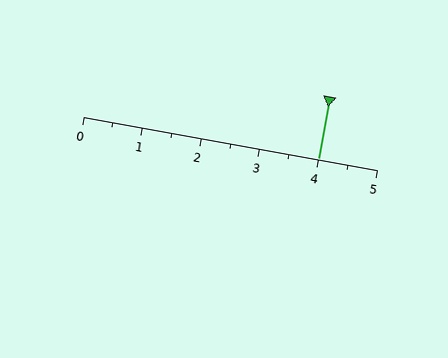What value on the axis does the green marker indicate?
The marker indicates approximately 4.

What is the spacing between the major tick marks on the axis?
The major ticks are spaced 1 apart.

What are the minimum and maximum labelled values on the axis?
The axis runs from 0 to 5.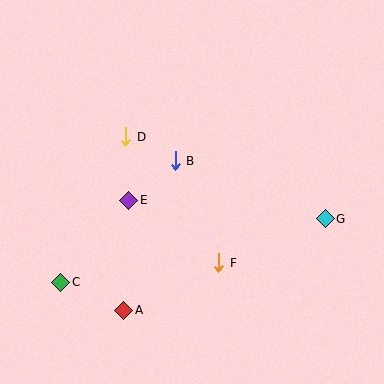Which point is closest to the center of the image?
Point B at (175, 161) is closest to the center.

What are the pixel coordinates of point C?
Point C is at (61, 282).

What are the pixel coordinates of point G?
Point G is at (325, 219).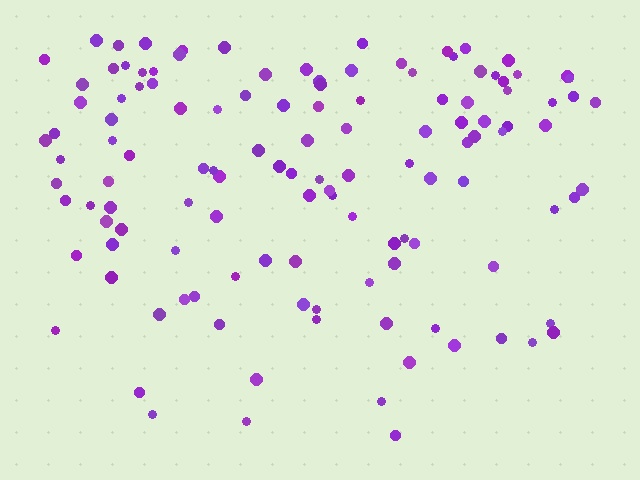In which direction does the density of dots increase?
From bottom to top, with the top side densest.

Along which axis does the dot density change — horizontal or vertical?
Vertical.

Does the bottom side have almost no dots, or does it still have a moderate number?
Still a moderate number, just noticeably fewer than the top.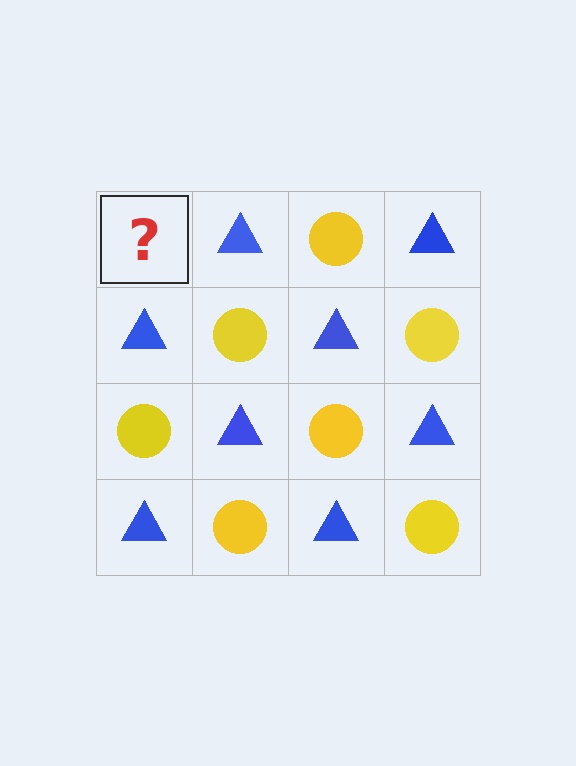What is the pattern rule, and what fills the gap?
The rule is that it alternates yellow circle and blue triangle in a checkerboard pattern. The gap should be filled with a yellow circle.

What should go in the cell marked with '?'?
The missing cell should contain a yellow circle.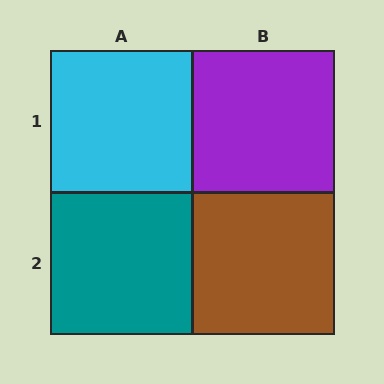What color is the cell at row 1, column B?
Purple.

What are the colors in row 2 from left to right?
Teal, brown.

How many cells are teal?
1 cell is teal.